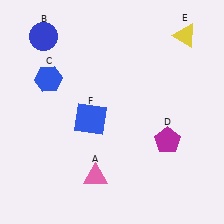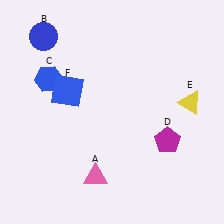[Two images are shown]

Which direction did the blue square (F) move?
The blue square (F) moved up.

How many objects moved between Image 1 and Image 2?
2 objects moved between the two images.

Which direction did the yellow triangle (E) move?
The yellow triangle (E) moved down.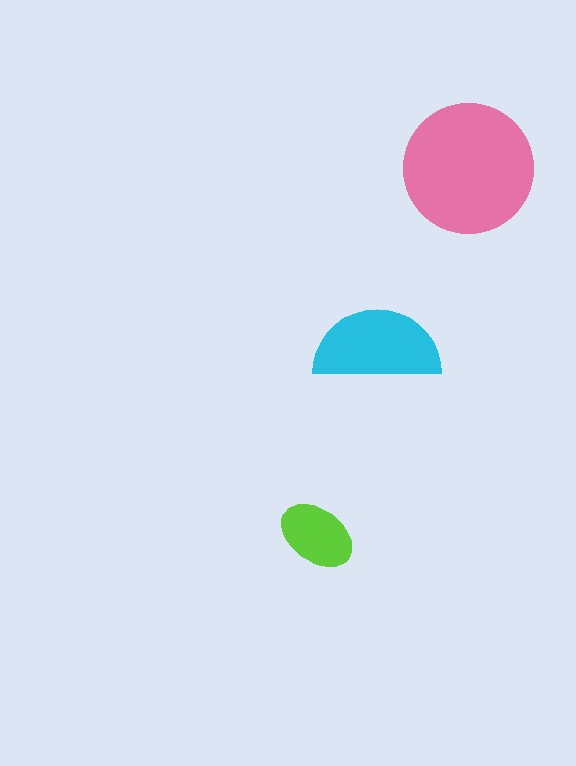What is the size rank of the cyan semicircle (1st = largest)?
2nd.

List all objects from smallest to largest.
The lime ellipse, the cyan semicircle, the pink circle.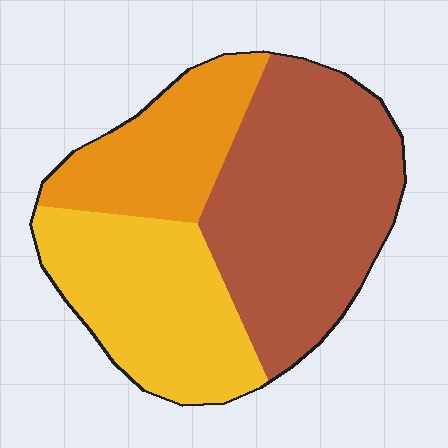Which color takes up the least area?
Orange, at roughly 20%.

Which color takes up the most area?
Brown, at roughly 45%.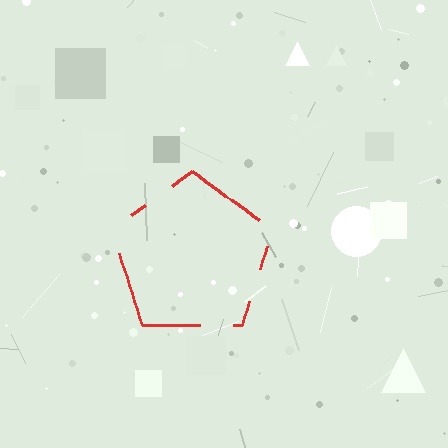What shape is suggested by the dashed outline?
The dashed outline suggests a pentagon.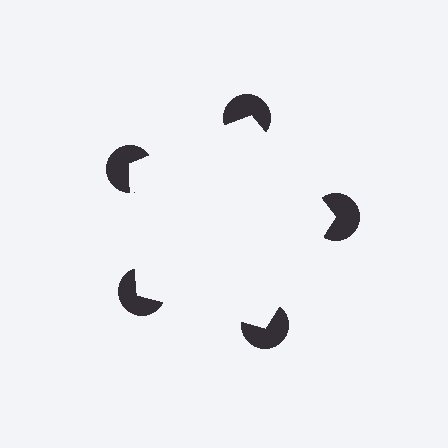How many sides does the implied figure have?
5 sides.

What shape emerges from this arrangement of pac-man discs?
An illusory pentagon — its edges are inferred from the aligned wedge cuts in the pac-man discs, not physically drawn.